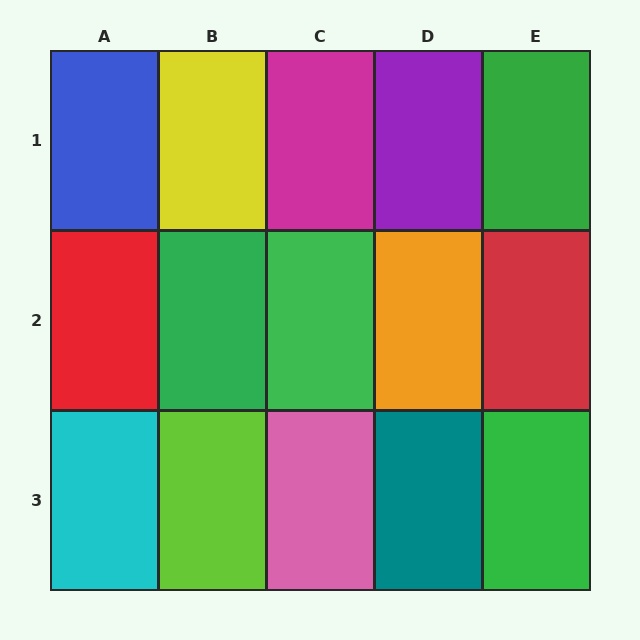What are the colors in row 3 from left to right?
Cyan, lime, pink, teal, green.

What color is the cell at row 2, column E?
Red.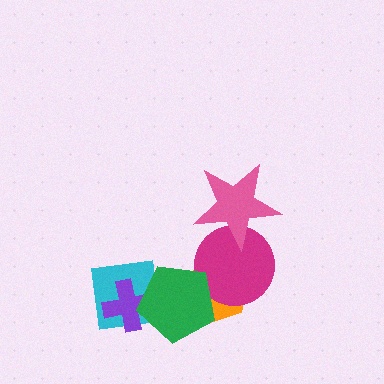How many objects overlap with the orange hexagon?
2 objects overlap with the orange hexagon.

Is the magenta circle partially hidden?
Yes, it is partially covered by another shape.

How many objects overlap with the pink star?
1 object overlaps with the pink star.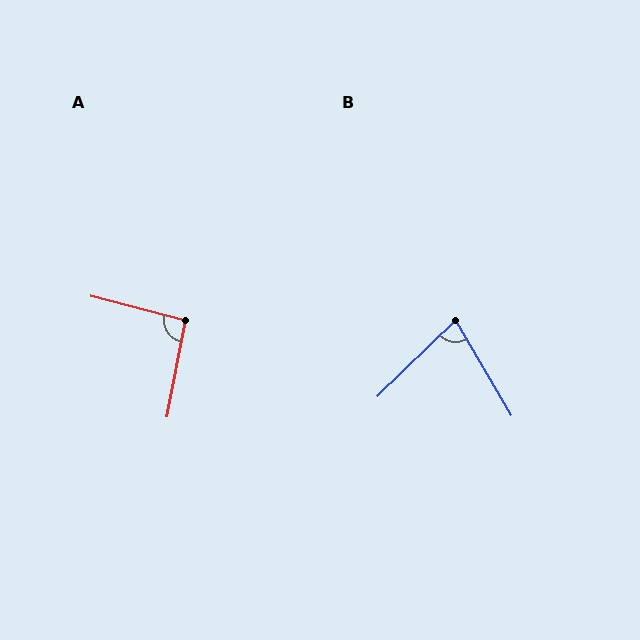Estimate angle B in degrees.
Approximately 76 degrees.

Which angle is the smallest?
B, at approximately 76 degrees.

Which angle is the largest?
A, at approximately 93 degrees.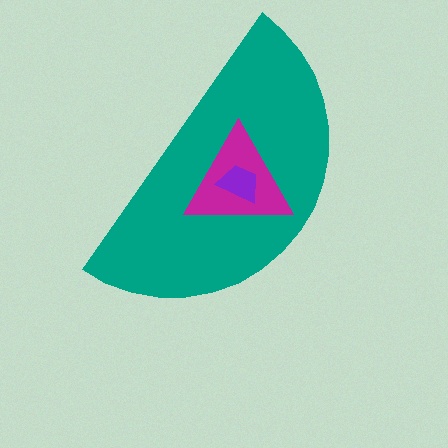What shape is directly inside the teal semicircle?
The magenta triangle.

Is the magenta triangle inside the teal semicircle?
Yes.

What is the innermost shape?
The purple trapezoid.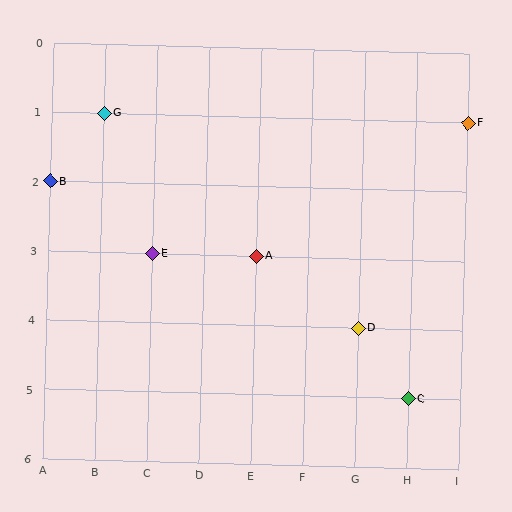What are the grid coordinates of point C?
Point C is at grid coordinates (H, 5).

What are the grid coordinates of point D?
Point D is at grid coordinates (G, 4).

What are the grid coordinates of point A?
Point A is at grid coordinates (E, 3).